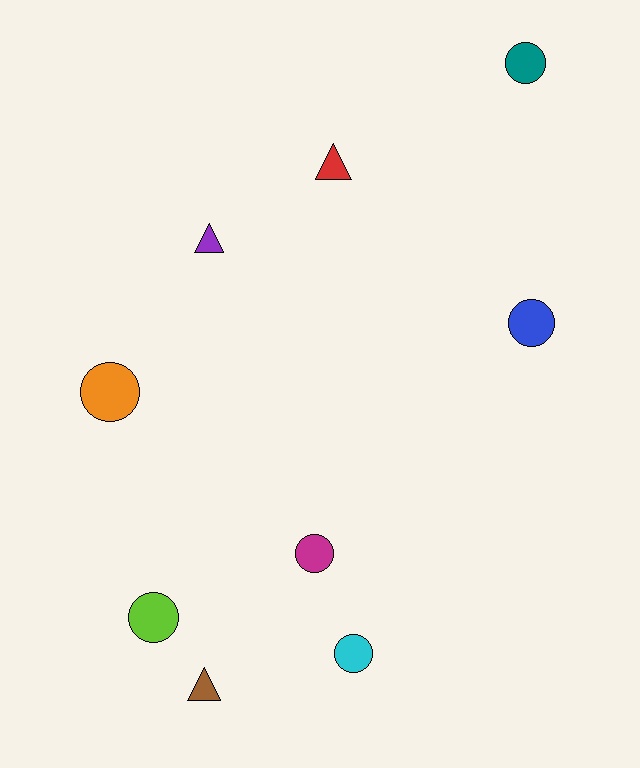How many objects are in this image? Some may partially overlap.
There are 9 objects.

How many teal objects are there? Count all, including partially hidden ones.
There is 1 teal object.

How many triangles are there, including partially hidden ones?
There are 3 triangles.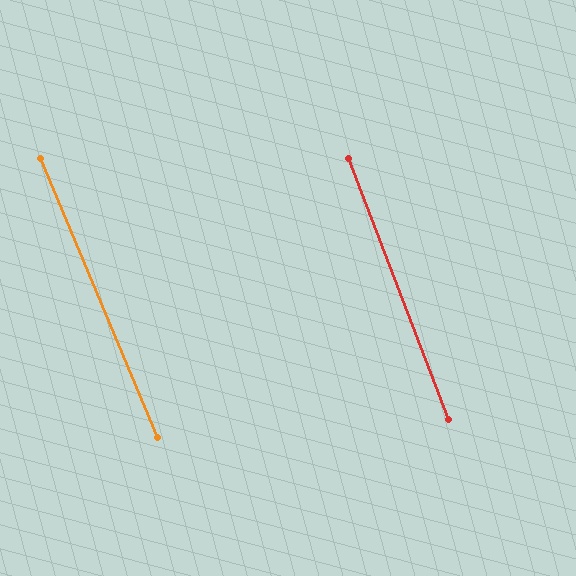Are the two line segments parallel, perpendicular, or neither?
Parallel — their directions differ by only 1.8°.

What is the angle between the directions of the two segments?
Approximately 2 degrees.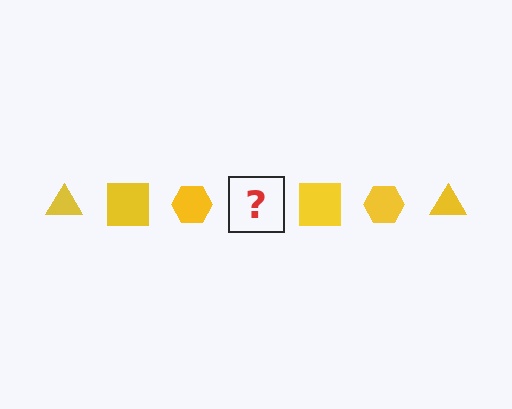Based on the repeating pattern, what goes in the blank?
The blank should be a yellow triangle.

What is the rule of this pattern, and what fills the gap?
The rule is that the pattern cycles through triangle, square, hexagon shapes in yellow. The gap should be filled with a yellow triangle.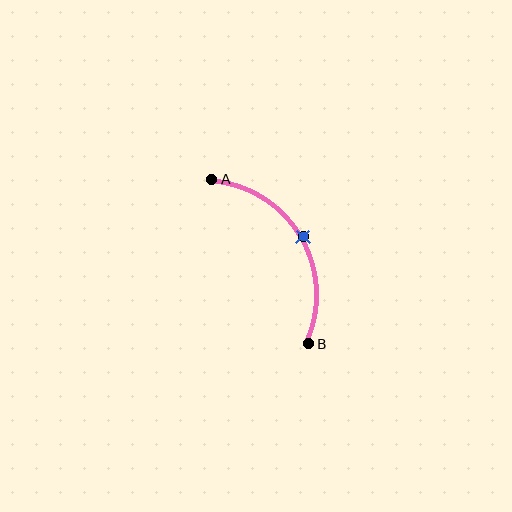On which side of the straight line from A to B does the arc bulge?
The arc bulges to the right of the straight line connecting A and B.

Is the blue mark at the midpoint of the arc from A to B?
Yes. The blue mark lies on the arc at equal arc-length from both A and B — it is the arc midpoint.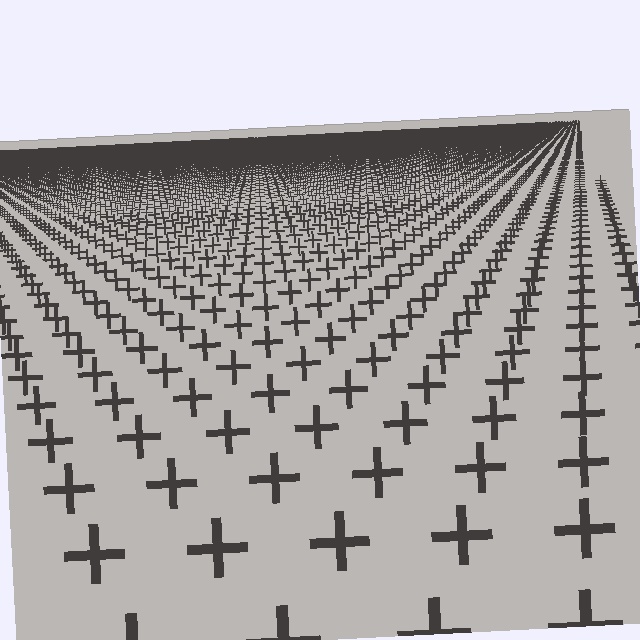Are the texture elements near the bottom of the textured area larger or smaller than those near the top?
Larger. Near the bottom, elements are closer to the viewer and appear at a bigger on-screen size.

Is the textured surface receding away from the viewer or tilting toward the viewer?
The surface is receding away from the viewer. Texture elements get smaller and denser toward the top.